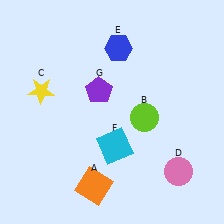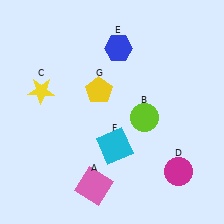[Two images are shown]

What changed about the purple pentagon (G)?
In Image 1, G is purple. In Image 2, it changed to yellow.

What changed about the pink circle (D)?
In Image 1, D is pink. In Image 2, it changed to magenta.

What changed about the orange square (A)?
In Image 1, A is orange. In Image 2, it changed to pink.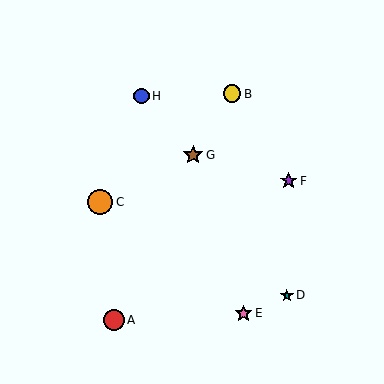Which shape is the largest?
The orange circle (labeled C) is the largest.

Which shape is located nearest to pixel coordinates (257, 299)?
The pink star (labeled E) at (243, 313) is nearest to that location.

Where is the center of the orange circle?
The center of the orange circle is at (100, 202).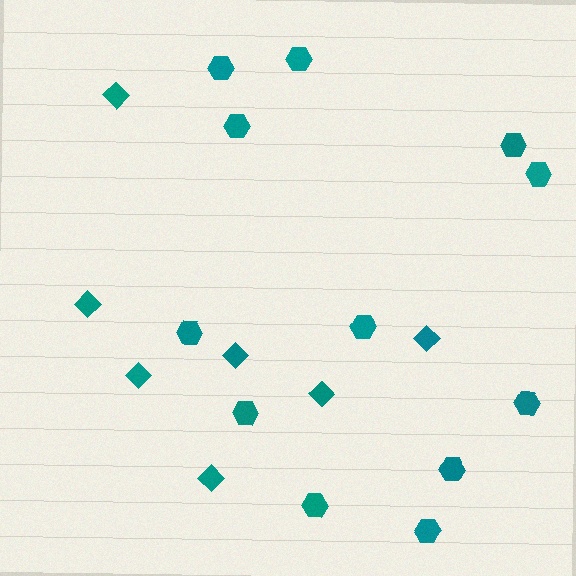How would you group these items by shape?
There are 2 groups: one group of hexagons (12) and one group of diamonds (7).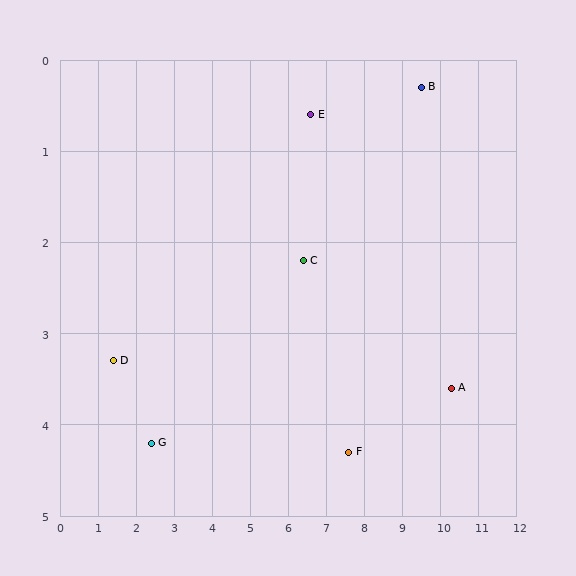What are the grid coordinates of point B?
Point B is at approximately (9.5, 0.3).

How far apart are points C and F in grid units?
Points C and F are about 2.4 grid units apart.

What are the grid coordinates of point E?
Point E is at approximately (6.6, 0.6).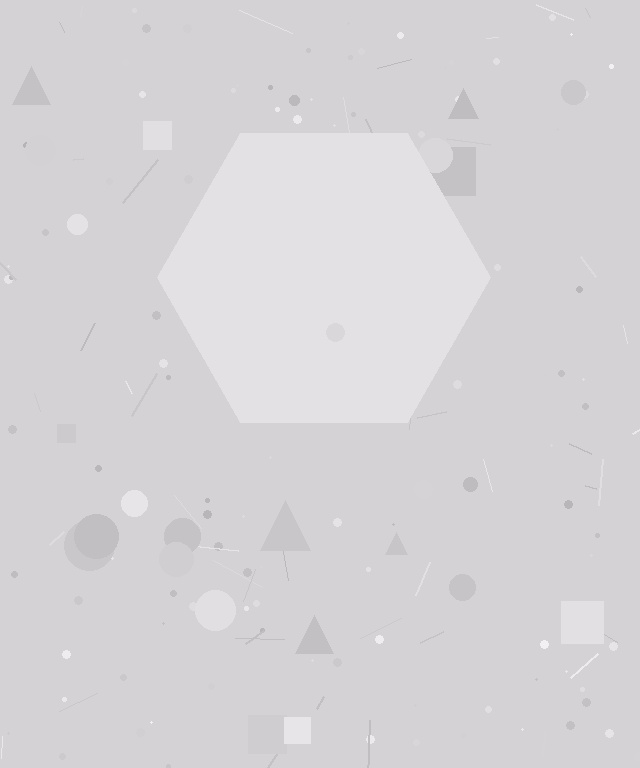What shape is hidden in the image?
A hexagon is hidden in the image.